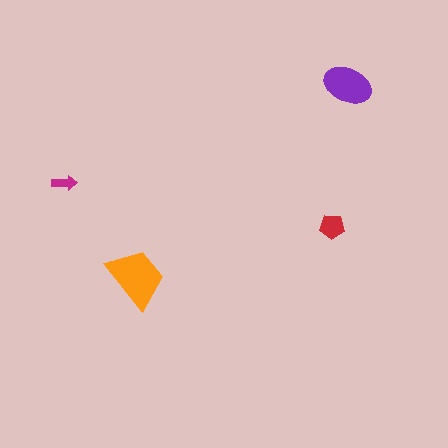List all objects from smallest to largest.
The magenta arrow, the red pentagon, the purple ellipse, the orange trapezoid.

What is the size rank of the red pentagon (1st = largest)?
3rd.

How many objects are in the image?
There are 4 objects in the image.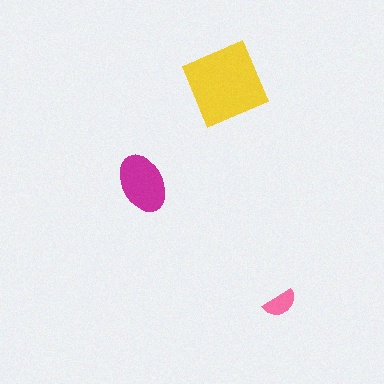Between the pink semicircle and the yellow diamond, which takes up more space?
The yellow diamond.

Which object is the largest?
The yellow diamond.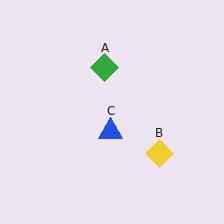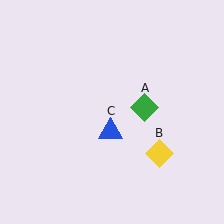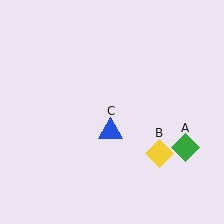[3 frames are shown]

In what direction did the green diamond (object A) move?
The green diamond (object A) moved down and to the right.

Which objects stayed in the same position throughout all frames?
Yellow diamond (object B) and blue triangle (object C) remained stationary.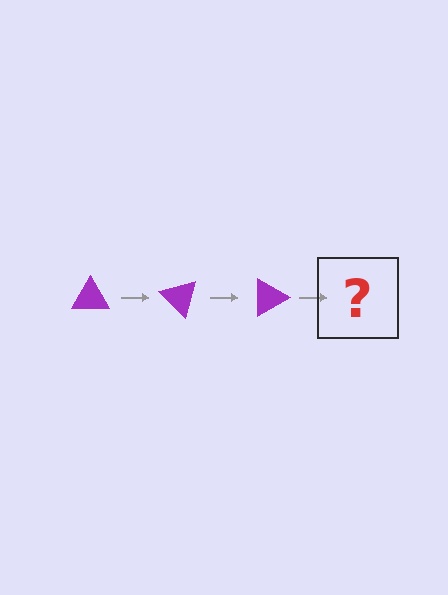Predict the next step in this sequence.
The next step is a purple triangle rotated 135 degrees.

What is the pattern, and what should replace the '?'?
The pattern is that the triangle rotates 45 degrees each step. The '?' should be a purple triangle rotated 135 degrees.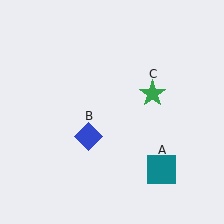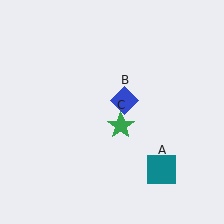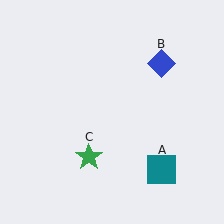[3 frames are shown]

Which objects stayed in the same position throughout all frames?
Teal square (object A) remained stationary.